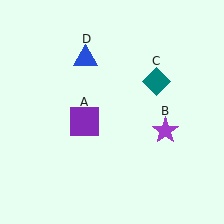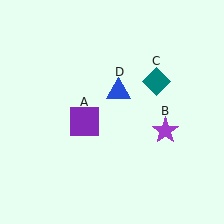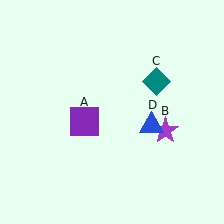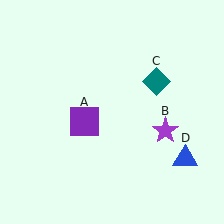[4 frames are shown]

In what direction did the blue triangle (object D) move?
The blue triangle (object D) moved down and to the right.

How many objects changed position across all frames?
1 object changed position: blue triangle (object D).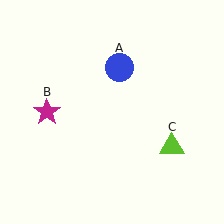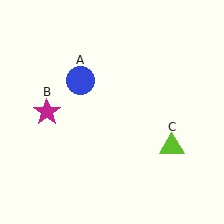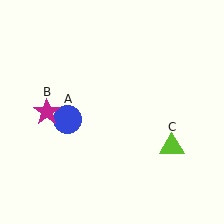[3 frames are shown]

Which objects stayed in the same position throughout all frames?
Magenta star (object B) and lime triangle (object C) remained stationary.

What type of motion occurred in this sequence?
The blue circle (object A) rotated counterclockwise around the center of the scene.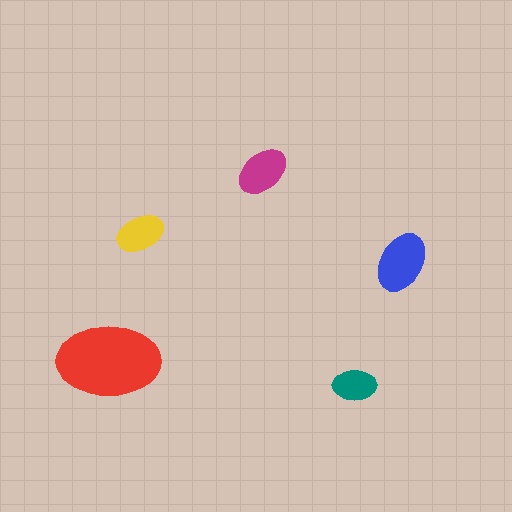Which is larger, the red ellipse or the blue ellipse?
The red one.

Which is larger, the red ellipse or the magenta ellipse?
The red one.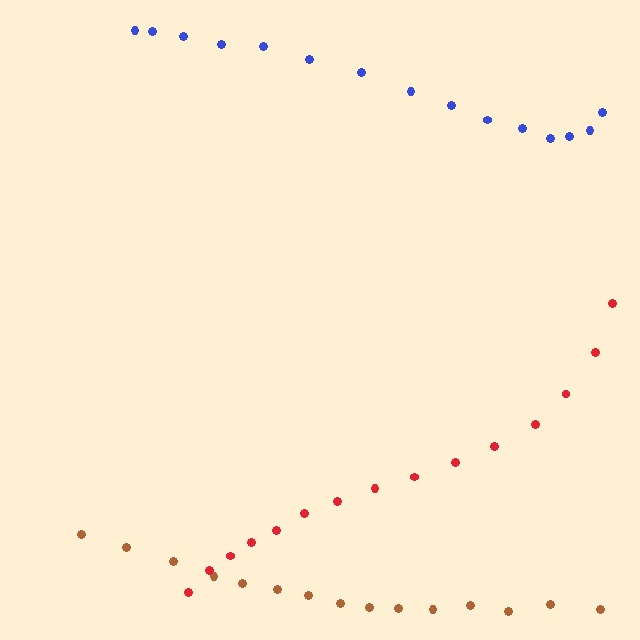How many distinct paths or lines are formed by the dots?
There are 3 distinct paths.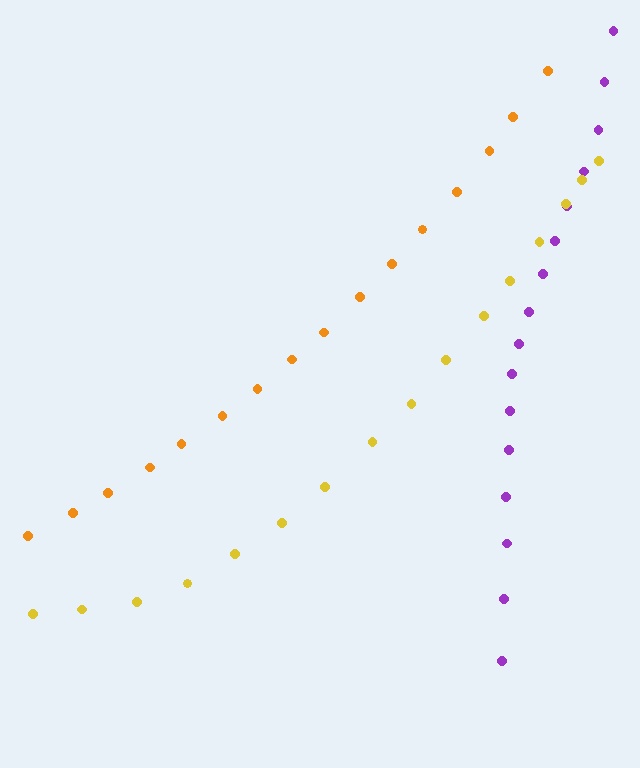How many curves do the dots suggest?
There are 3 distinct paths.